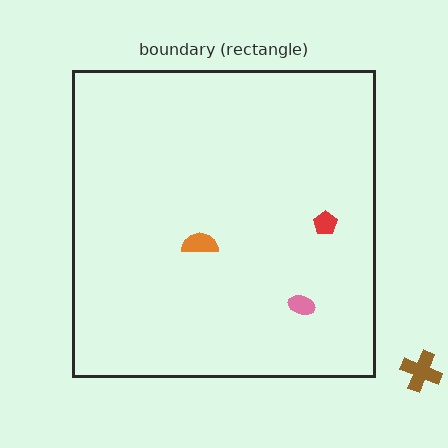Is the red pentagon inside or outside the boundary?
Inside.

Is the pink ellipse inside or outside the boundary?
Inside.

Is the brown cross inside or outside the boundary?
Outside.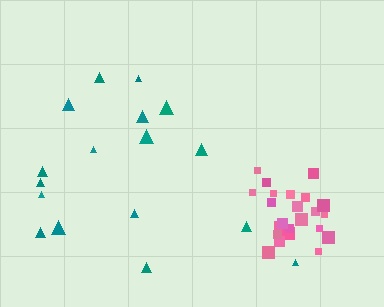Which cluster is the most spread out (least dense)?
Teal.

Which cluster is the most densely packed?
Pink.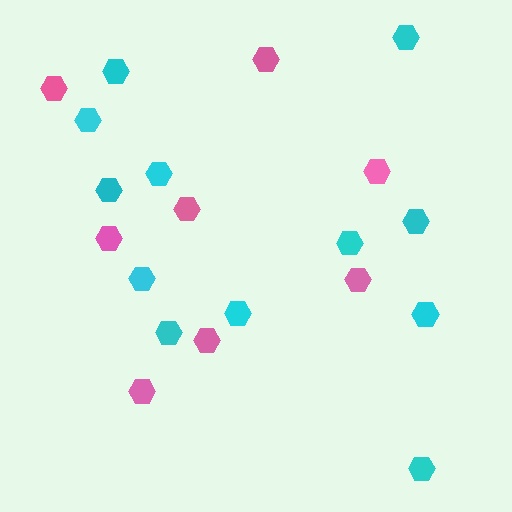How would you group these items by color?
There are 2 groups: one group of pink hexagons (8) and one group of cyan hexagons (12).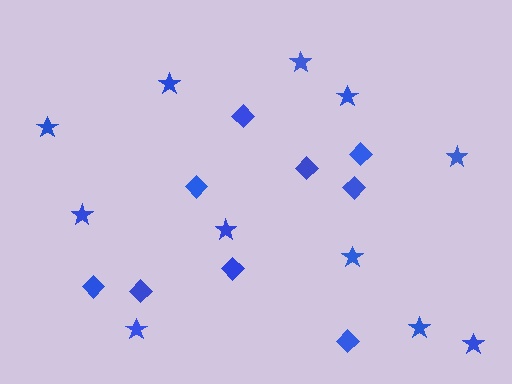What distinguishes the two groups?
There are 2 groups: one group of diamonds (9) and one group of stars (11).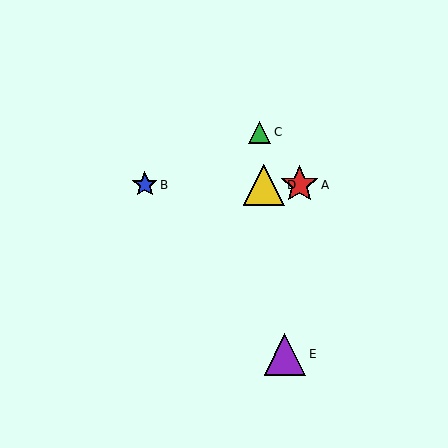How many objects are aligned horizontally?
3 objects (A, B, D) are aligned horizontally.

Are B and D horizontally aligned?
Yes, both are at y≈185.